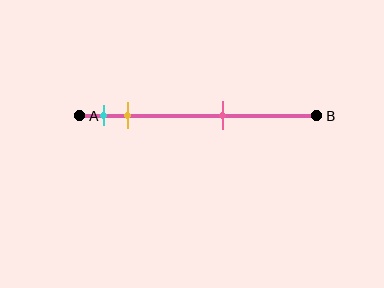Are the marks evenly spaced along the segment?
No, the marks are not evenly spaced.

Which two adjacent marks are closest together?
The cyan and yellow marks are the closest adjacent pair.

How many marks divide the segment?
There are 3 marks dividing the segment.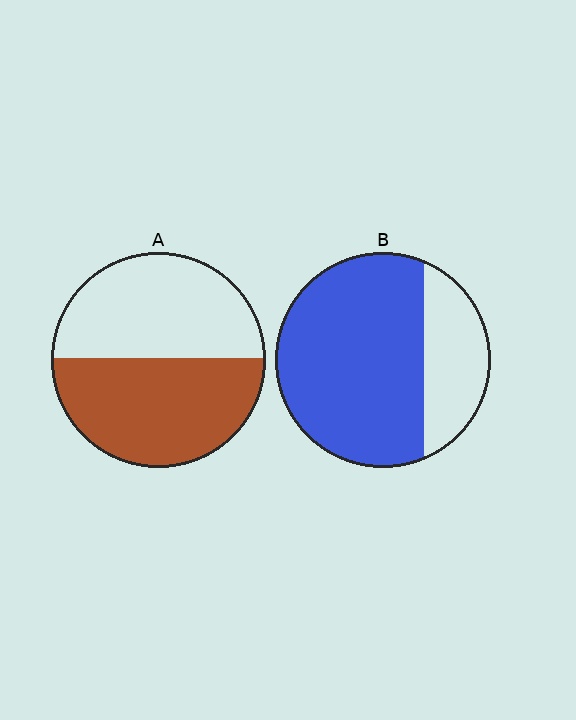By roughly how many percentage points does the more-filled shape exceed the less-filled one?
By roughly 20 percentage points (B over A).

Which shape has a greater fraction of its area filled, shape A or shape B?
Shape B.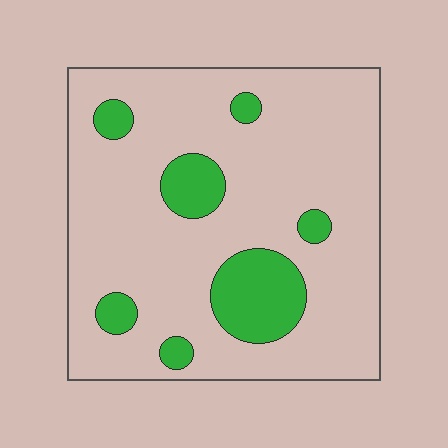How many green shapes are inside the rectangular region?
7.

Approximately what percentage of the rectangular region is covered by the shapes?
Approximately 15%.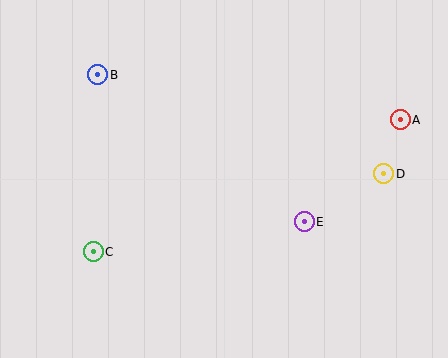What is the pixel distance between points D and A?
The distance between D and A is 56 pixels.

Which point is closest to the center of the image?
Point E at (304, 222) is closest to the center.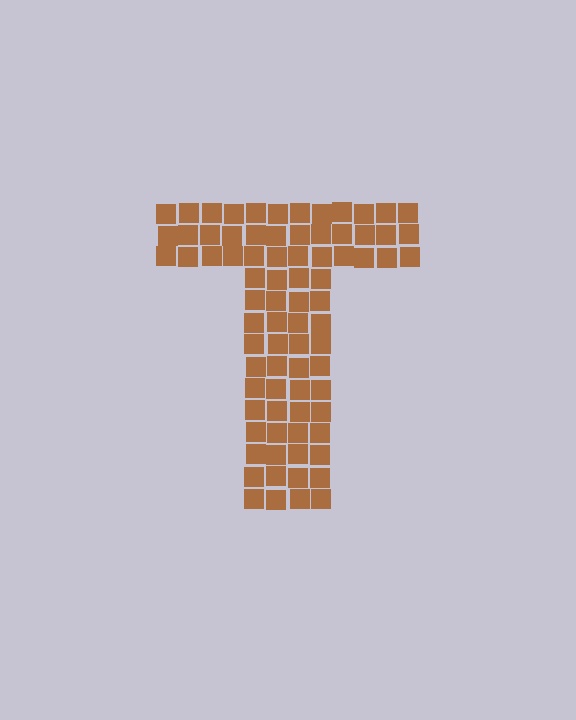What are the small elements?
The small elements are squares.